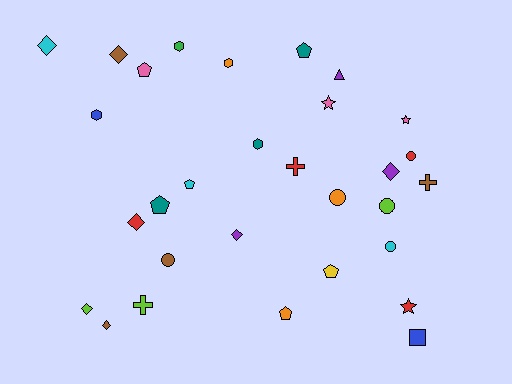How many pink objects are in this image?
There are 3 pink objects.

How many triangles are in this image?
There is 1 triangle.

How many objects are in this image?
There are 30 objects.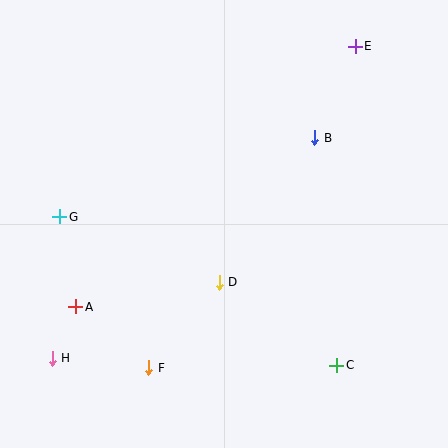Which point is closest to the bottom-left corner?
Point H is closest to the bottom-left corner.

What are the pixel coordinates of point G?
Point G is at (60, 217).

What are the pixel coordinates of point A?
Point A is at (76, 307).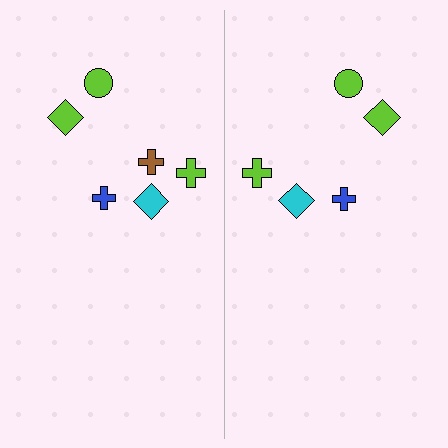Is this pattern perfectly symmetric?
No, the pattern is not perfectly symmetric. A brown cross is missing from the right side.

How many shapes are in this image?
There are 11 shapes in this image.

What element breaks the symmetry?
A brown cross is missing from the right side.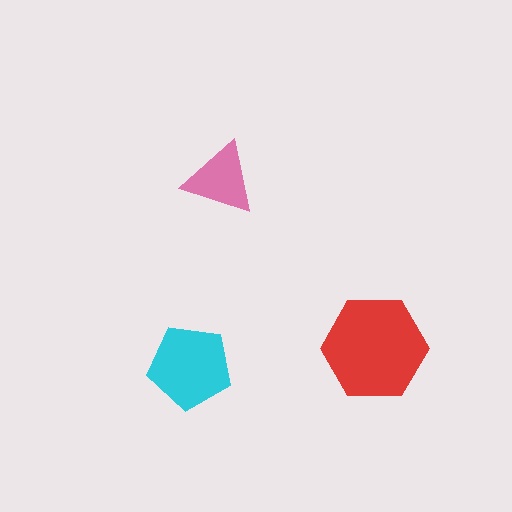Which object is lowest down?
The cyan pentagon is bottommost.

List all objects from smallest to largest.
The pink triangle, the cyan pentagon, the red hexagon.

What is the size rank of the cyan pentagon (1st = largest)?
2nd.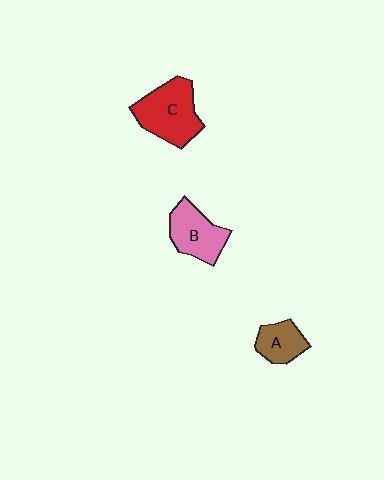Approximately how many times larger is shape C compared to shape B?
Approximately 1.3 times.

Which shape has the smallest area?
Shape A (brown).